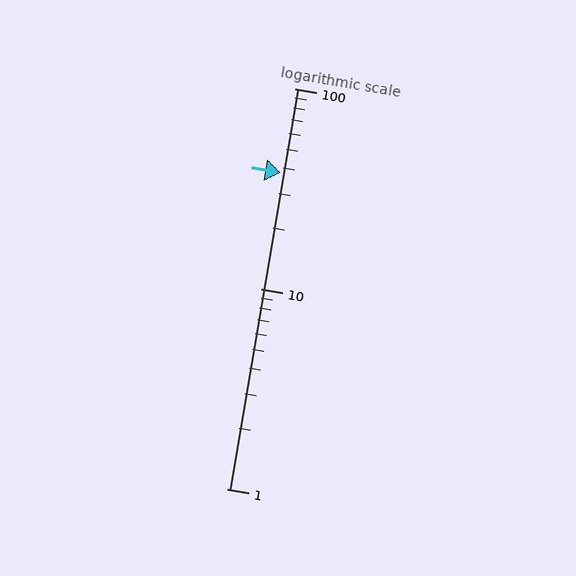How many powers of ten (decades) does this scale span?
The scale spans 2 decades, from 1 to 100.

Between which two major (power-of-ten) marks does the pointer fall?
The pointer is between 10 and 100.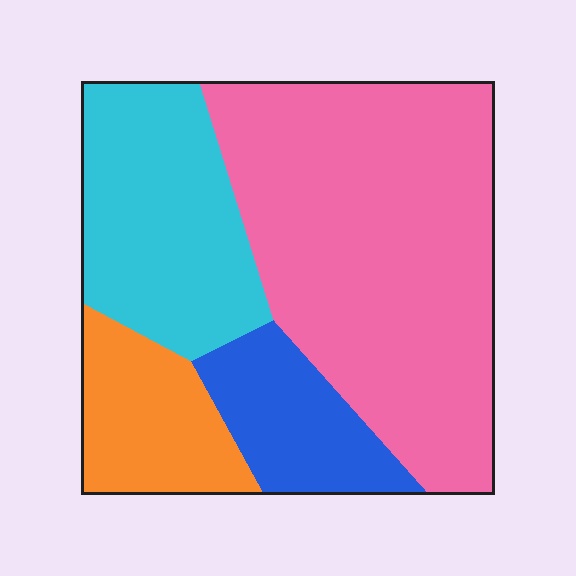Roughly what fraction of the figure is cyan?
Cyan covers 23% of the figure.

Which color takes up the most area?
Pink, at roughly 50%.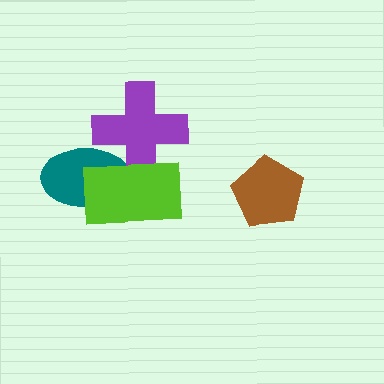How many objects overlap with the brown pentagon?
0 objects overlap with the brown pentagon.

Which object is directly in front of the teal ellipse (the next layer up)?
The purple cross is directly in front of the teal ellipse.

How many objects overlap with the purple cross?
2 objects overlap with the purple cross.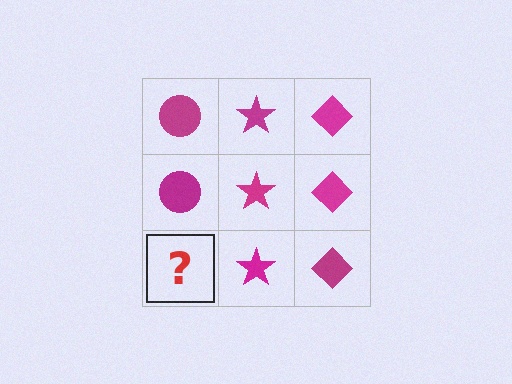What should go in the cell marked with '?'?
The missing cell should contain a magenta circle.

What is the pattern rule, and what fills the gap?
The rule is that each column has a consistent shape. The gap should be filled with a magenta circle.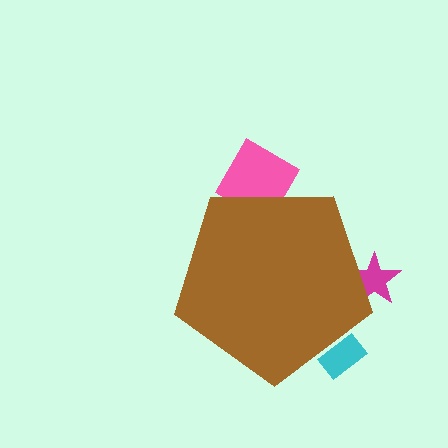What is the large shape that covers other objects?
A brown pentagon.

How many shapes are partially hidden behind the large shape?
3 shapes are partially hidden.